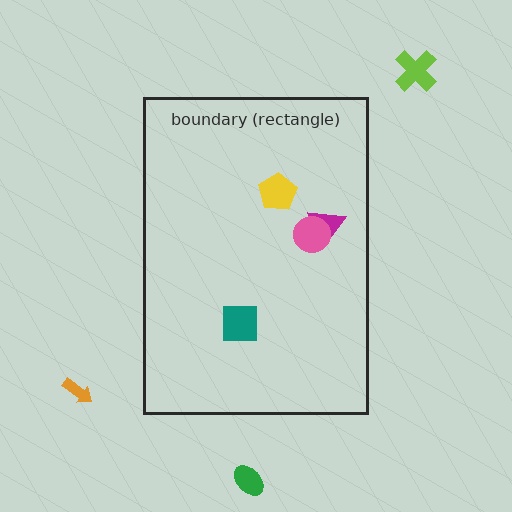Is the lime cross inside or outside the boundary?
Outside.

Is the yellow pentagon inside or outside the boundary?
Inside.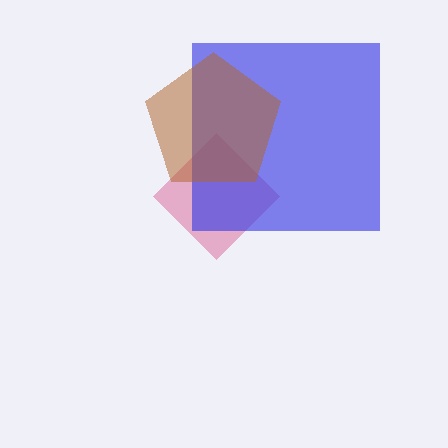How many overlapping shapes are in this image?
There are 3 overlapping shapes in the image.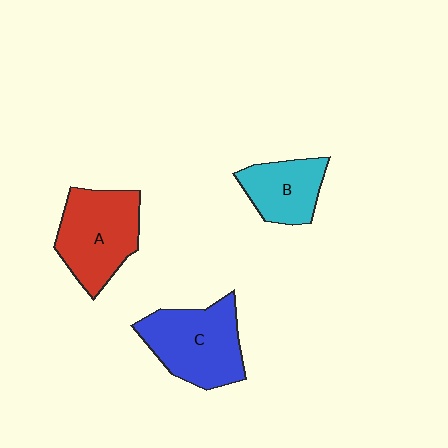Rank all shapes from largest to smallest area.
From largest to smallest: C (blue), A (red), B (cyan).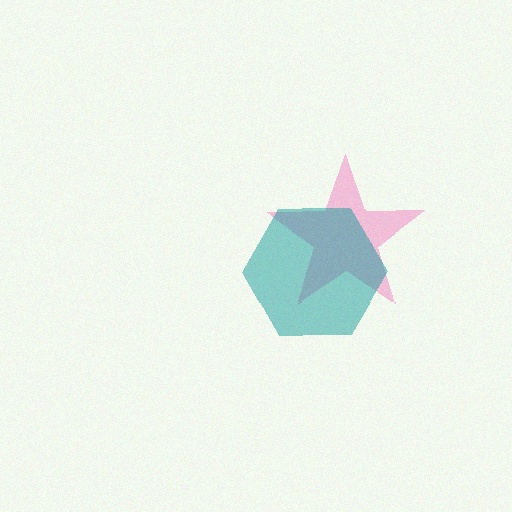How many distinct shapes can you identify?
There are 2 distinct shapes: a pink star, a teal hexagon.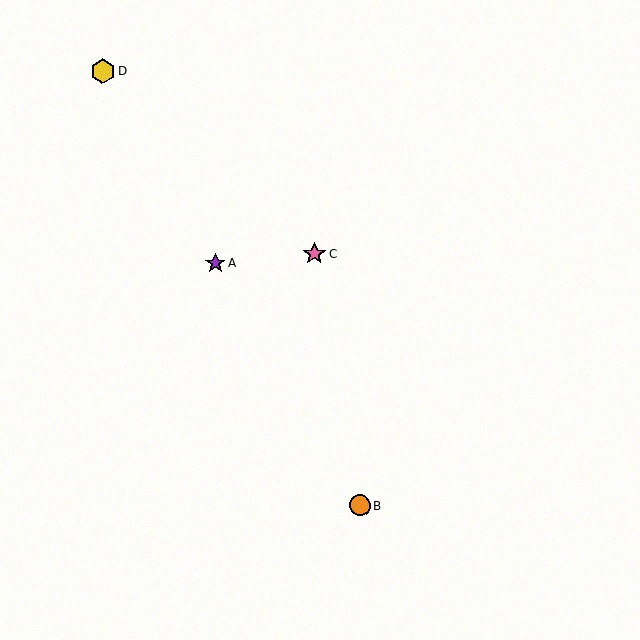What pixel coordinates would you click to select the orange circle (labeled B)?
Click at (360, 506) to select the orange circle B.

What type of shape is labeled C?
Shape C is a pink star.